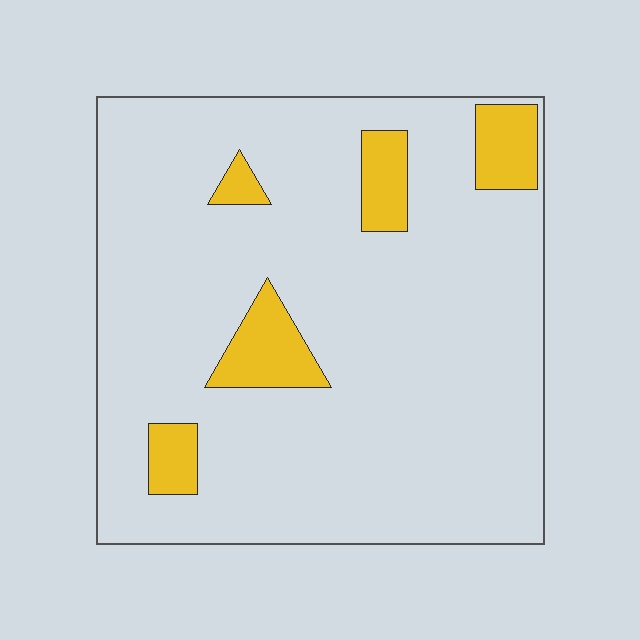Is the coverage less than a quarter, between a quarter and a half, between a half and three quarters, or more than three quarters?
Less than a quarter.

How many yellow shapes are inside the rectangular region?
5.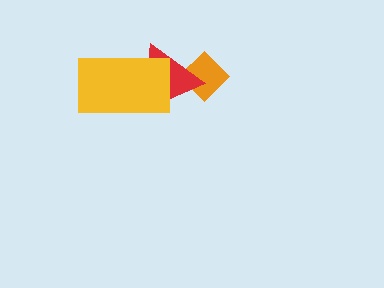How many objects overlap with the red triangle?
2 objects overlap with the red triangle.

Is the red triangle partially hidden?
Yes, it is partially covered by another shape.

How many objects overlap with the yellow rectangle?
1 object overlaps with the yellow rectangle.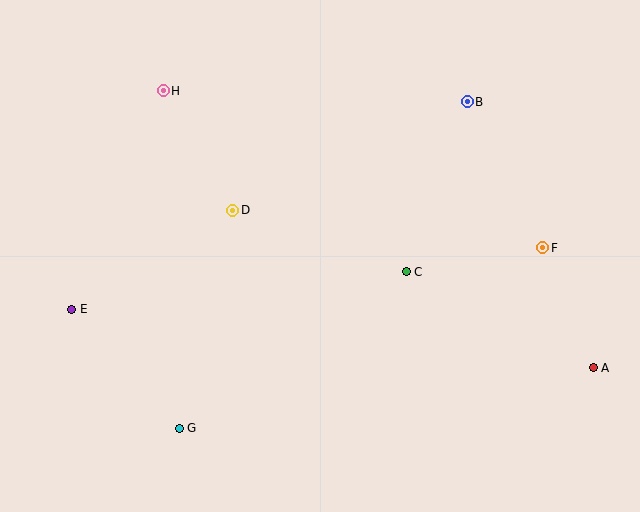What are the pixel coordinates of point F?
Point F is at (543, 248).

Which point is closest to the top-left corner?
Point H is closest to the top-left corner.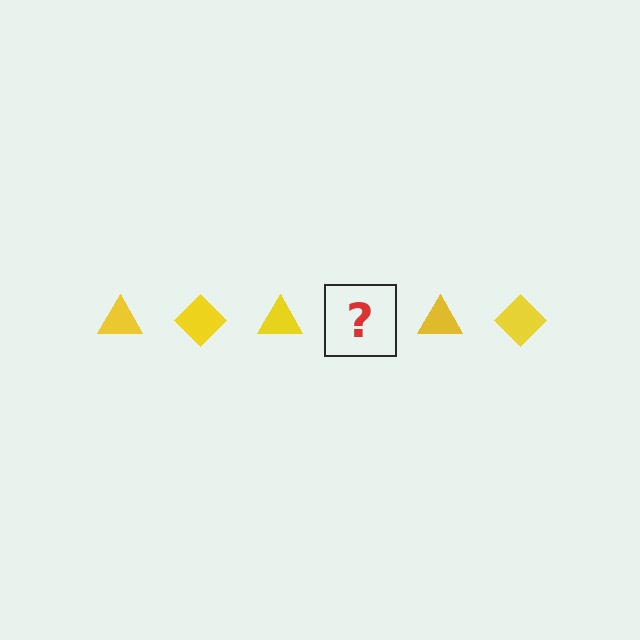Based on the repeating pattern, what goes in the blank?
The blank should be a yellow diamond.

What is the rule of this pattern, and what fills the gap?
The rule is that the pattern cycles through triangle, diamond shapes in yellow. The gap should be filled with a yellow diamond.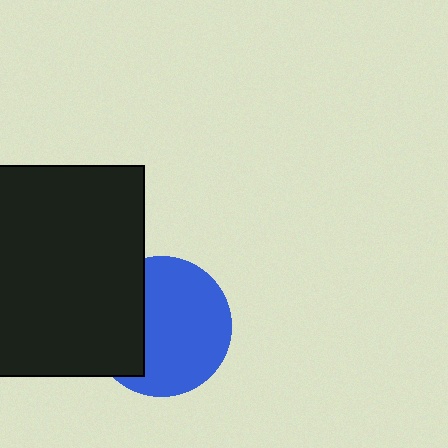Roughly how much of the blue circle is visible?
Most of it is visible (roughly 67%).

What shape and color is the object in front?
The object in front is a black rectangle.